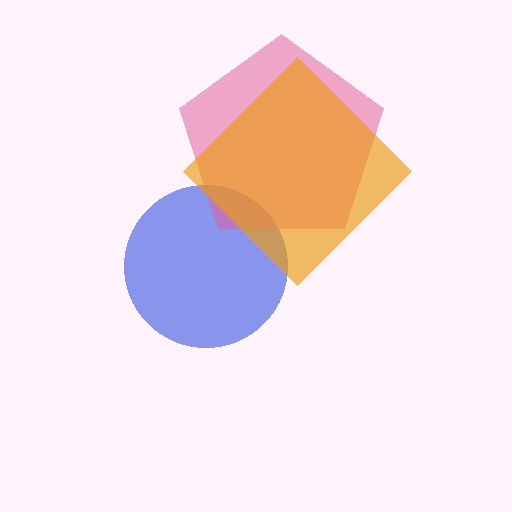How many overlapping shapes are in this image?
There are 3 overlapping shapes in the image.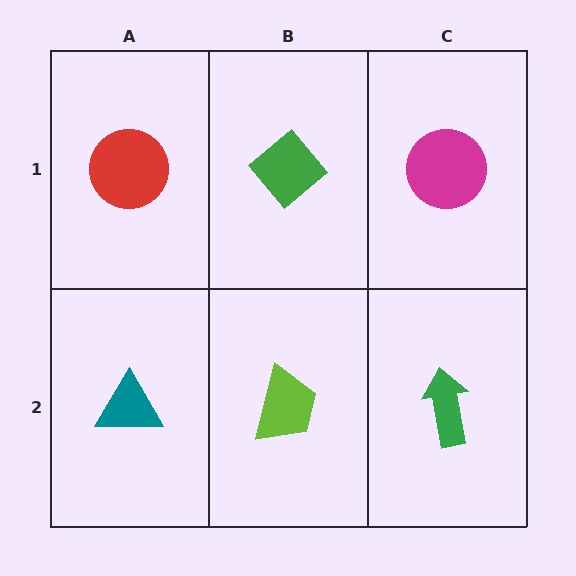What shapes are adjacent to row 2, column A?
A red circle (row 1, column A), a lime trapezoid (row 2, column B).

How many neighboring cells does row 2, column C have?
2.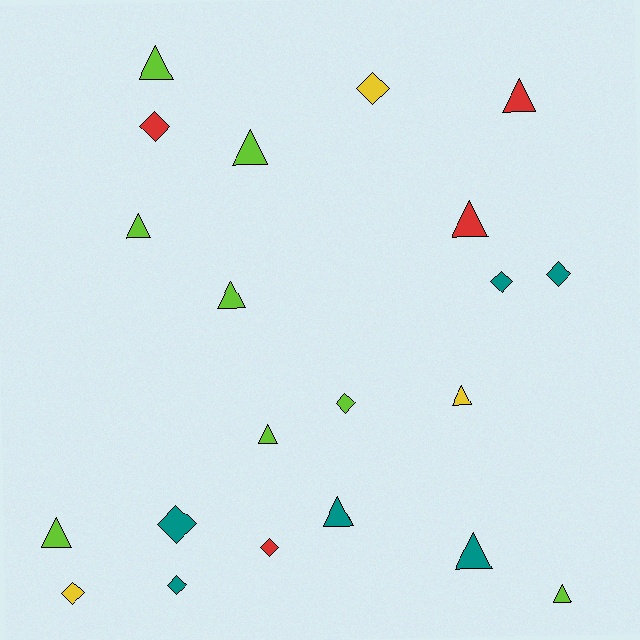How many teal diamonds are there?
There are 4 teal diamonds.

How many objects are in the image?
There are 21 objects.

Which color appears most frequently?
Lime, with 8 objects.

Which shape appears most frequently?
Triangle, with 12 objects.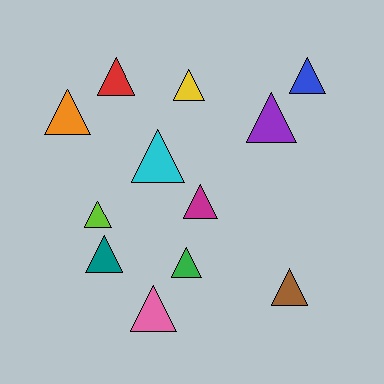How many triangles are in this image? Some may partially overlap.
There are 12 triangles.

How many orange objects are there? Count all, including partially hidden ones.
There is 1 orange object.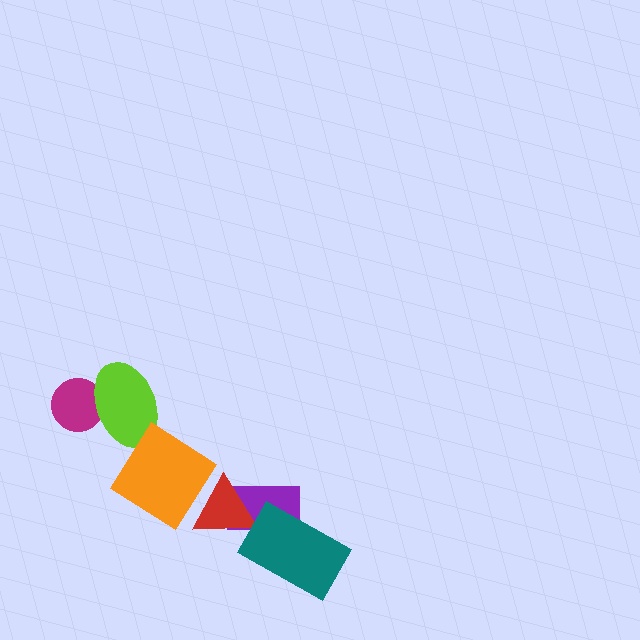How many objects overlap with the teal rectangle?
1 object overlaps with the teal rectangle.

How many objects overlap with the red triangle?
1 object overlaps with the red triangle.